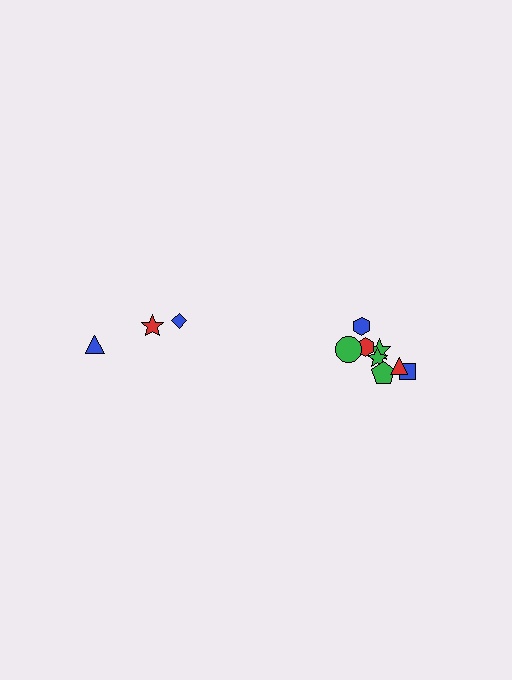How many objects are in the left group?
There are 3 objects.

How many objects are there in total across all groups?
There are 11 objects.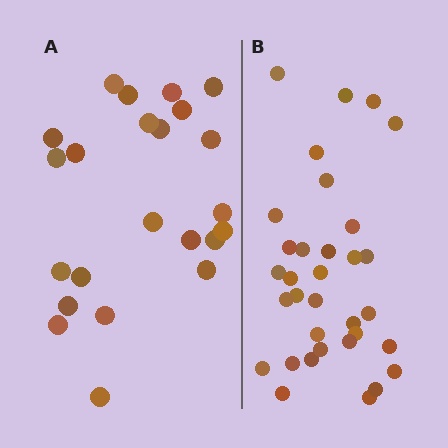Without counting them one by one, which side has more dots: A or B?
Region B (the right region) has more dots.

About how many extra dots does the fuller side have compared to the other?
Region B has roughly 10 or so more dots than region A.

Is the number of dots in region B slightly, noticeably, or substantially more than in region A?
Region B has noticeably more, but not dramatically so. The ratio is roughly 1.4 to 1.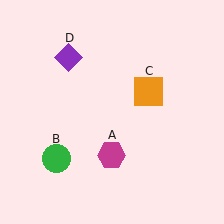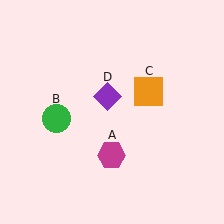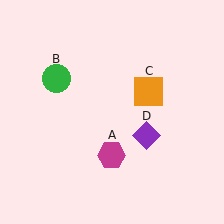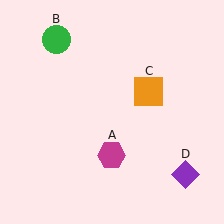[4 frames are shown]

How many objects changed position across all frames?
2 objects changed position: green circle (object B), purple diamond (object D).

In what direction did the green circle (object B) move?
The green circle (object B) moved up.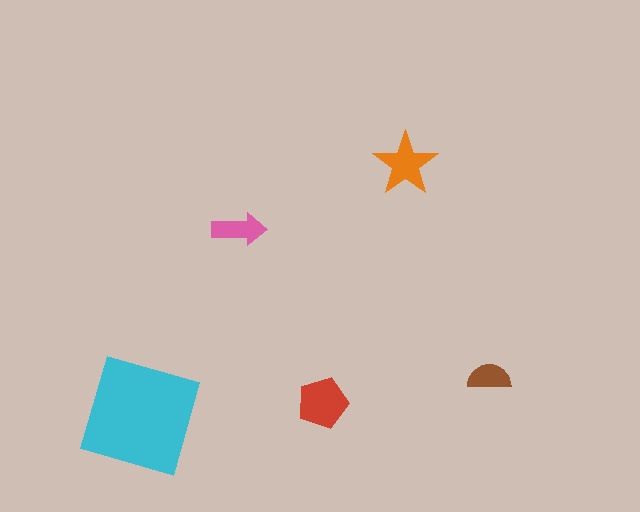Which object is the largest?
The cyan square.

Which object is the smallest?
The brown semicircle.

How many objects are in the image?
There are 5 objects in the image.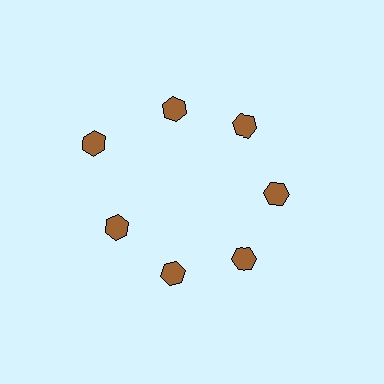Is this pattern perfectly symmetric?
No. The 7 brown hexagons are arranged in a ring, but one element near the 10 o'clock position is pushed outward from the center, breaking the 7-fold rotational symmetry.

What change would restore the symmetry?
The symmetry would be restored by moving it inward, back onto the ring so that all 7 hexagons sit at equal angles and equal distance from the center.